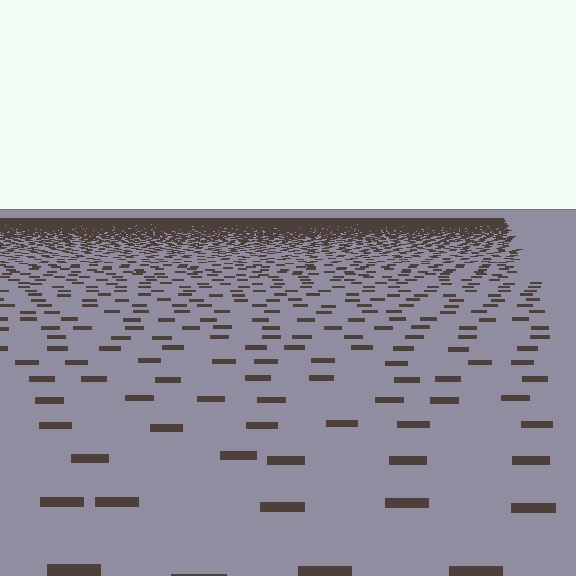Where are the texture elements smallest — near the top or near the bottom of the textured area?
Near the top.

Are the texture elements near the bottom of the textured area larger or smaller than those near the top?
Larger. Near the bottom, elements are closer to the viewer and appear at a bigger on-screen size.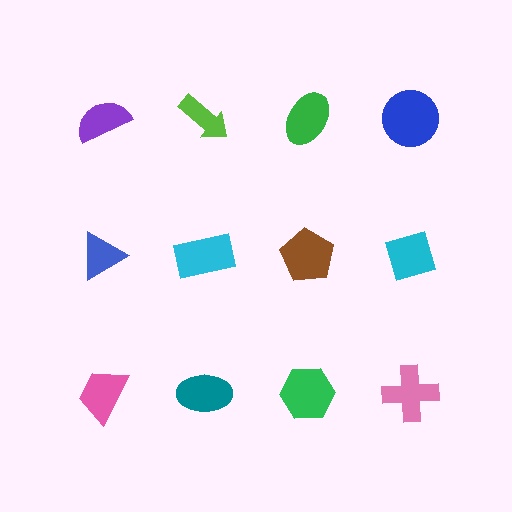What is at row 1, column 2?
A lime arrow.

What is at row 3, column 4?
A pink cross.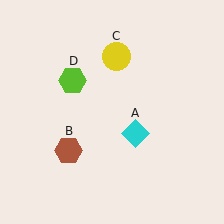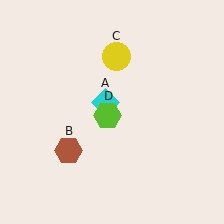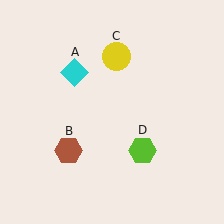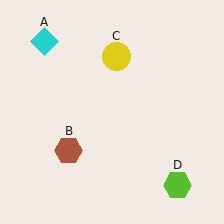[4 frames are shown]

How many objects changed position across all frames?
2 objects changed position: cyan diamond (object A), lime hexagon (object D).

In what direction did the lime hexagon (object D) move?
The lime hexagon (object D) moved down and to the right.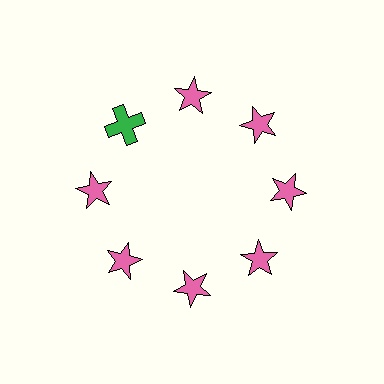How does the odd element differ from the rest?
It differs in both color (green instead of pink) and shape (cross instead of star).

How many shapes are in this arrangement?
There are 8 shapes arranged in a ring pattern.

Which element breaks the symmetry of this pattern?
The green cross at roughly the 10 o'clock position breaks the symmetry. All other shapes are pink stars.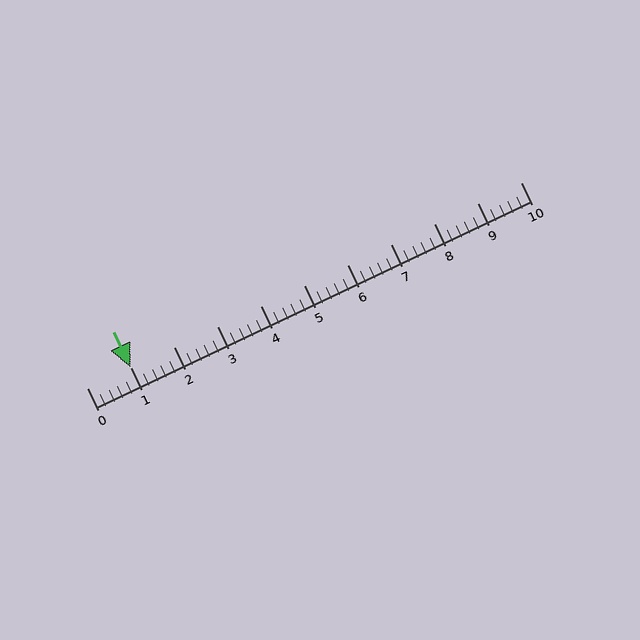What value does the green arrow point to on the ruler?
The green arrow points to approximately 1.0.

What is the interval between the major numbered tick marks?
The major tick marks are spaced 1 units apart.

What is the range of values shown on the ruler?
The ruler shows values from 0 to 10.